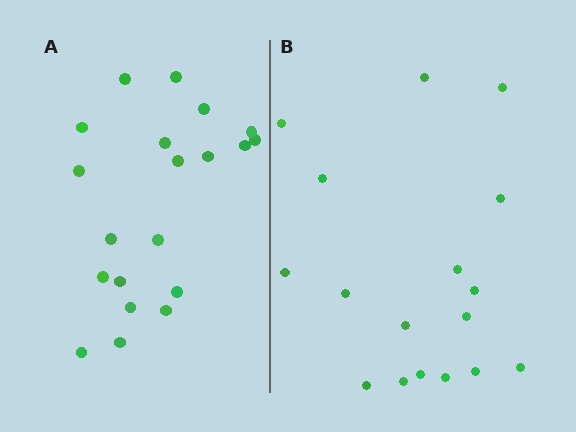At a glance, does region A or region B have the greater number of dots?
Region A (the left region) has more dots.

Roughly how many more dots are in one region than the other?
Region A has just a few more — roughly 2 or 3 more dots than region B.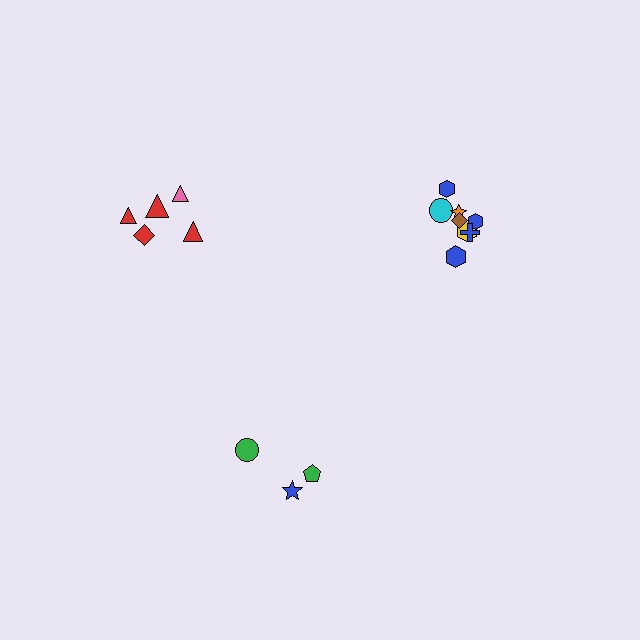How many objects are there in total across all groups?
There are 16 objects.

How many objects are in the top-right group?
There are 8 objects.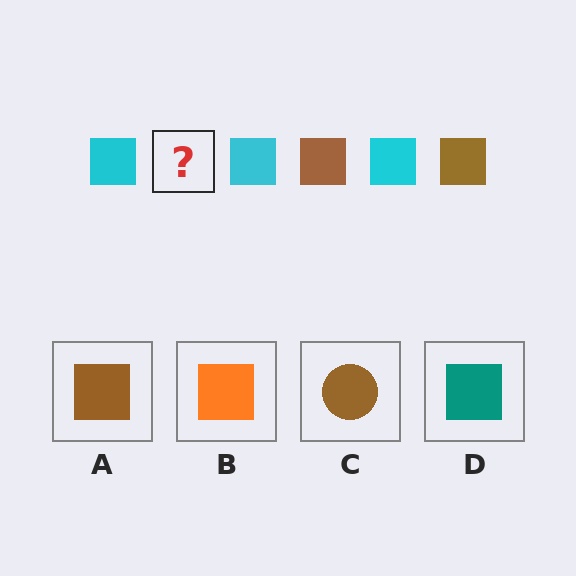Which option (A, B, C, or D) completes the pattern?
A.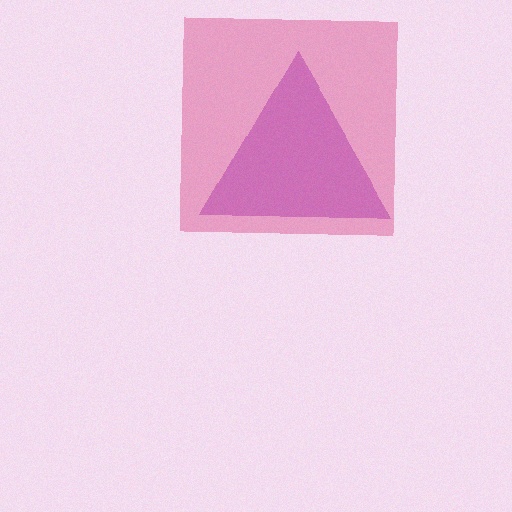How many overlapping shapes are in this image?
There are 2 overlapping shapes in the image.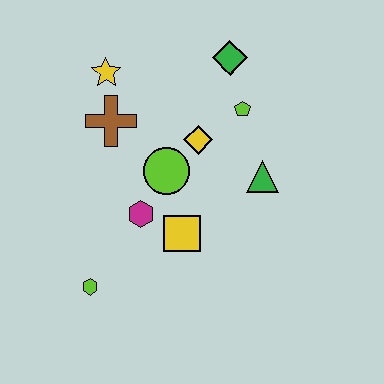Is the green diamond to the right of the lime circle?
Yes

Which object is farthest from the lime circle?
The lime hexagon is farthest from the lime circle.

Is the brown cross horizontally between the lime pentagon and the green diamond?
No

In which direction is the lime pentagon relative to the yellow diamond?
The lime pentagon is to the right of the yellow diamond.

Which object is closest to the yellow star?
The brown cross is closest to the yellow star.